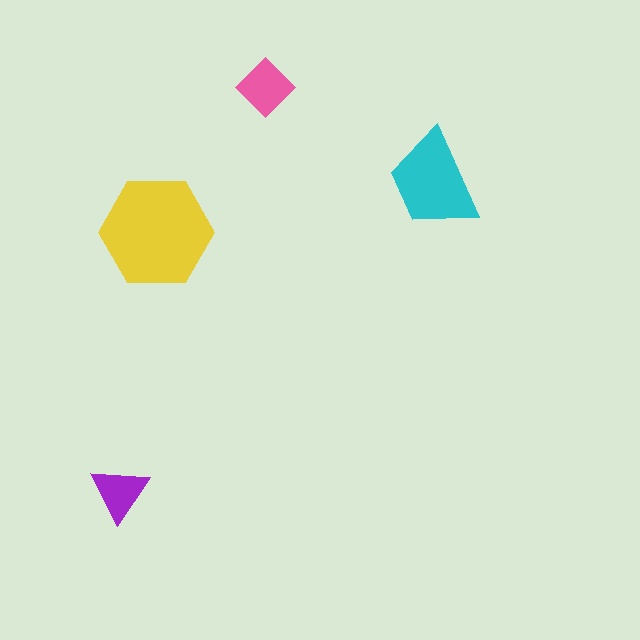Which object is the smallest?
The purple triangle.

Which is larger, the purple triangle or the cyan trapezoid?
The cyan trapezoid.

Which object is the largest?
The yellow hexagon.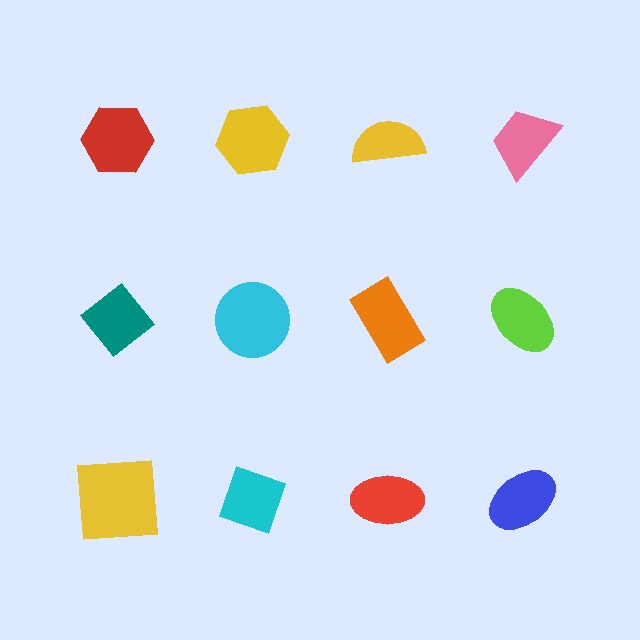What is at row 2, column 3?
An orange rectangle.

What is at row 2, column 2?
A cyan circle.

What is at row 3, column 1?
A yellow square.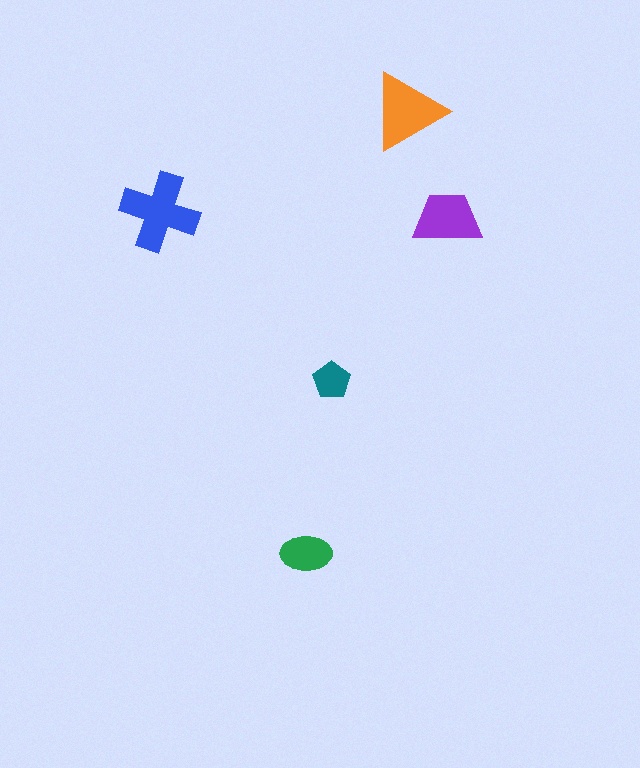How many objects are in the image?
There are 5 objects in the image.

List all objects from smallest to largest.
The teal pentagon, the green ellipse, the purple trapezoid, the orange triangle, the blue cross.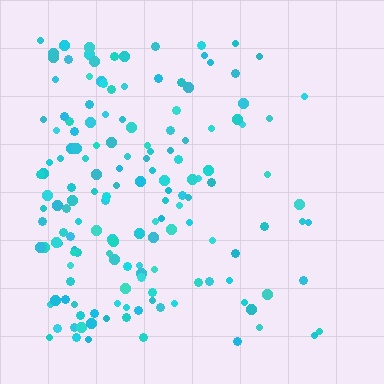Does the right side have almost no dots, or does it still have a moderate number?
Still a moderate number, just noticeably fewer than the left.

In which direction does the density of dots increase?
From right to left, with the left side densest.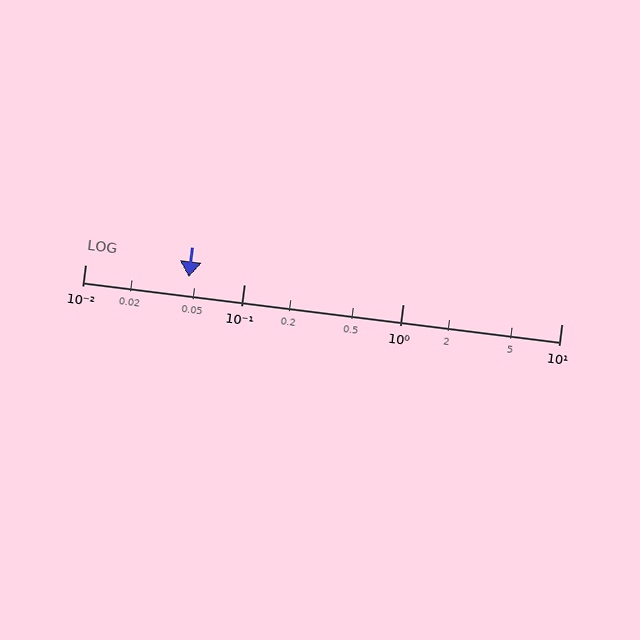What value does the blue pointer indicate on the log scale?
The pointer indicates approximately 0.045.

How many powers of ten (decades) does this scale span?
The scale spans 3 decades, from 0.01 to 10.